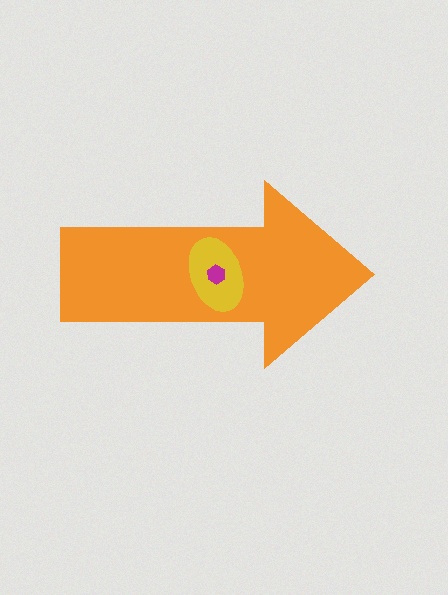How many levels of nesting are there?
3.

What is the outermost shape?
The orange arrow.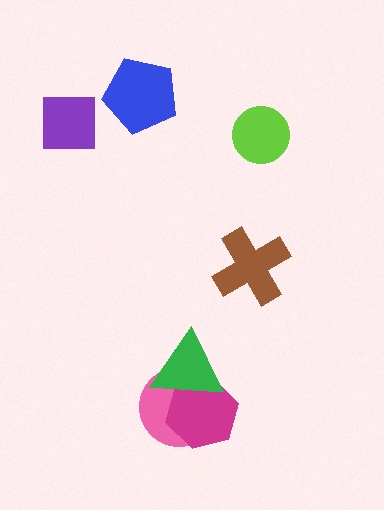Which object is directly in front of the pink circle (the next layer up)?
The magenta hexagon is directly in front of the pink circle.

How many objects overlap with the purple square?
0 objects overlap with the purple square.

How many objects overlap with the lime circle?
0 objects overlap with the lime circle.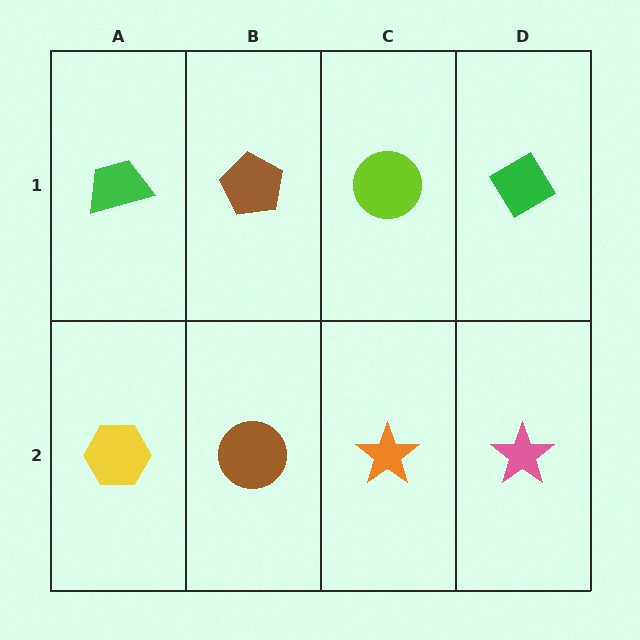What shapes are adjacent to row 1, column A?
A yellow hexagon (row 2, column A), a brown pentagon (row 1, column B).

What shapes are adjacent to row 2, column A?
A green trapezoid (row 1, column A), a brown circle (row 2, column B).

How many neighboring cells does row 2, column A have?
2.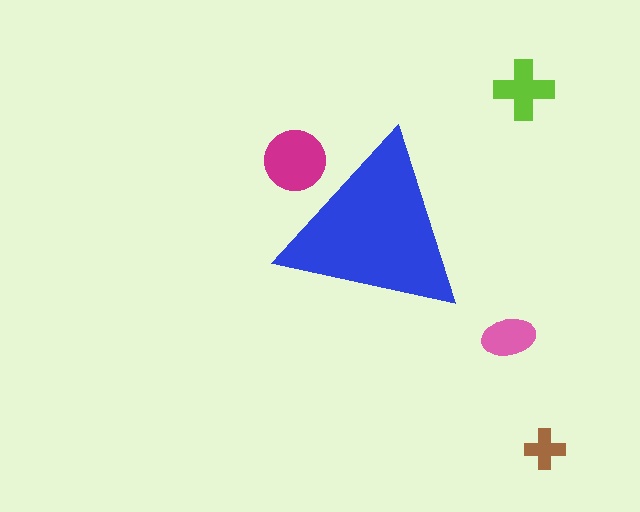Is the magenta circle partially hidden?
Yes, the magenta circle is partially hidden behind the blue triangle.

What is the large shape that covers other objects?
A blue triangle.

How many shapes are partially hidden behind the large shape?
1 shape is partially hidden.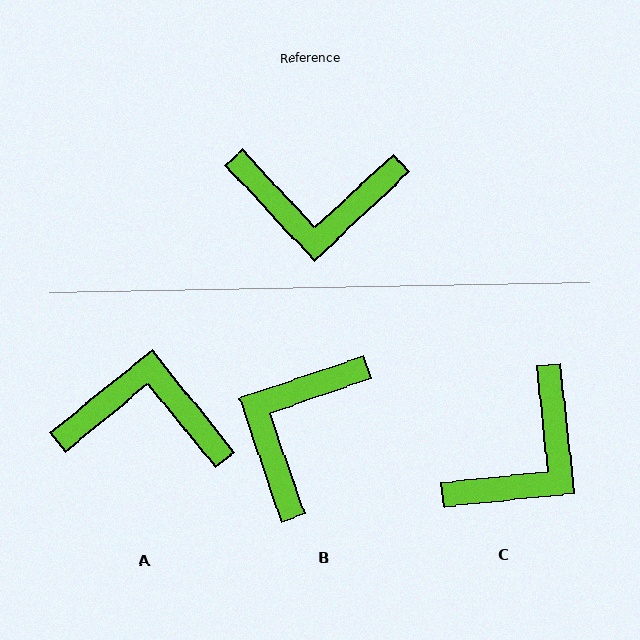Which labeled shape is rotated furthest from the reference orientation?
A, about 176 degrees away.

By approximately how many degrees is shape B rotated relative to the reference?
Approximately 114 degrees clockwise.